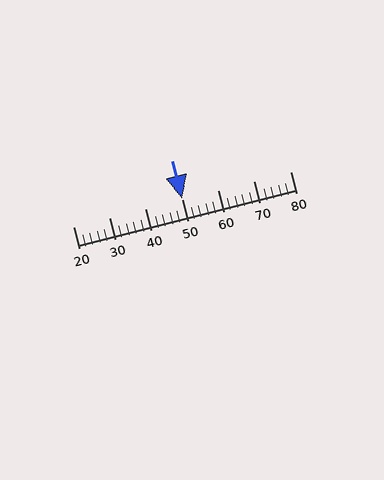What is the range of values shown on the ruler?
The ruler shows values from 20 to 80.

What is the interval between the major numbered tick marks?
The major tick marks are spaced 10 units apart.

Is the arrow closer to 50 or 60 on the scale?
The arrow is closer to 50.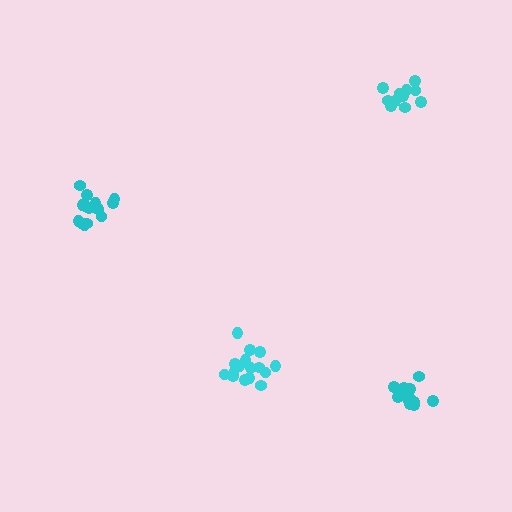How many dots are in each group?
Group 1: 14 dots, Group 2: 11 dots, Group 3: 14 dots, Group 4: 16 dots (55 total).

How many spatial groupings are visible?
There are 4 spatial groupings.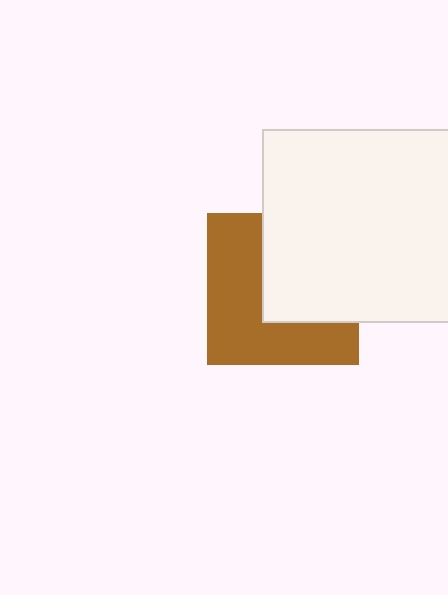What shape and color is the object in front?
The object in front is a white rectangle.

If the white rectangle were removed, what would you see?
You would see the complete brown square.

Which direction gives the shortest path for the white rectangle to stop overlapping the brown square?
Moving toward the upper-right gives the shortest separation.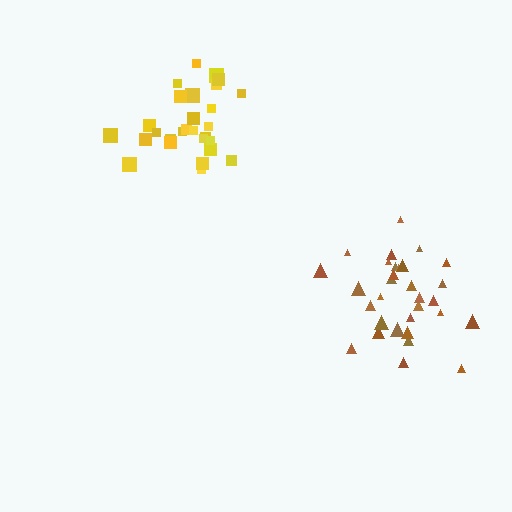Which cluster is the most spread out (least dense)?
Yellow.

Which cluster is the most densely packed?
Brown.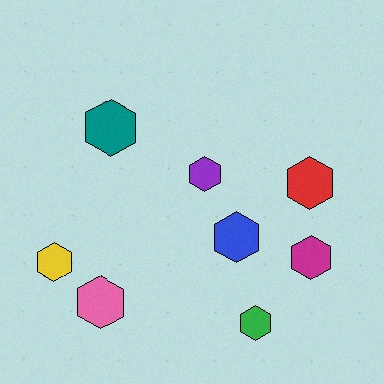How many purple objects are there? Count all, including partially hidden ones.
There is 1 purple object.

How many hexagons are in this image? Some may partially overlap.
There are 8 hexagons.